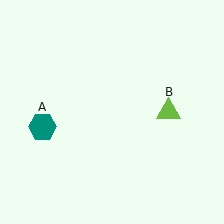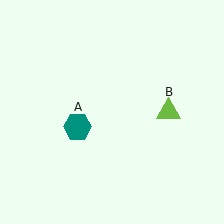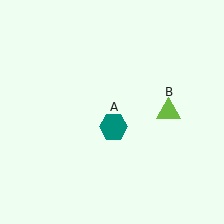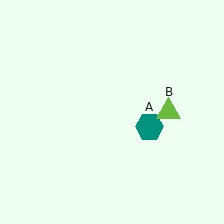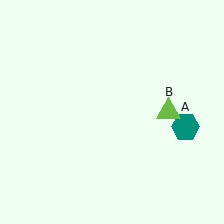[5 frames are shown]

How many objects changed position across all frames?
1 object changed position: teal hexagon (object A).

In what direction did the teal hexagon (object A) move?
The teal hexagon (object A) moved right.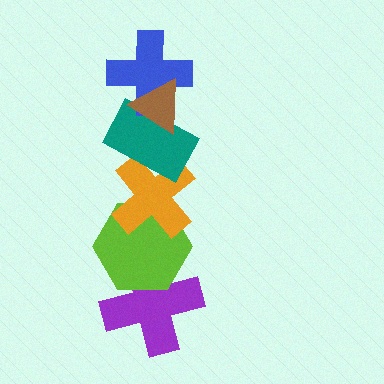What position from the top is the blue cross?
The blue cross is 2nd from the top.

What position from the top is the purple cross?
The purple cross is 6th from the top.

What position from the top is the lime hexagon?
The lime hexagon is 5th from the top.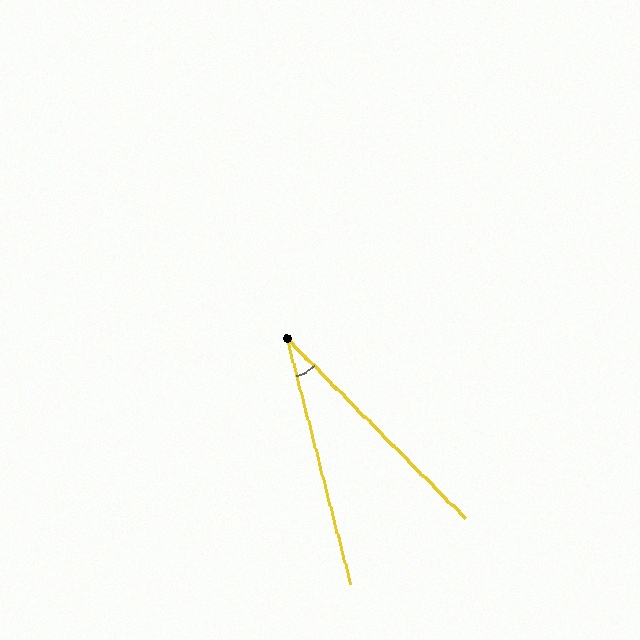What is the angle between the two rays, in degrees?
Approximately 30 degrees.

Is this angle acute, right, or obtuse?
It is acute.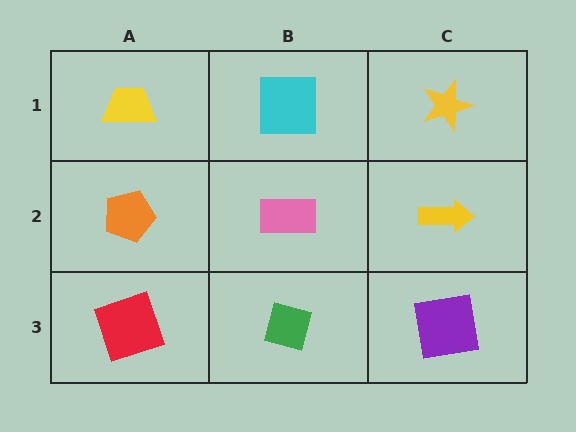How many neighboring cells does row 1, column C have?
2.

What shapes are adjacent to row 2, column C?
A yellow star (row 1, column C), a purple square (row 3, column C), a pink rectangle (row 2, column B).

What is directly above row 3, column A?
An orange pentagon.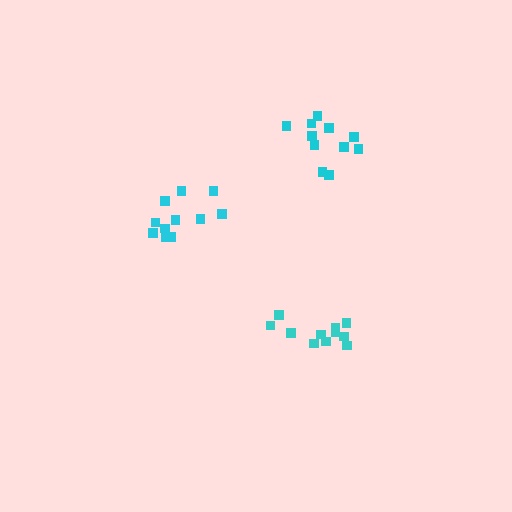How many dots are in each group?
Group 1: 11 dots, Group 2: 11 dots, Group 3: 11 dots (33 total).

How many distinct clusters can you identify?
There are 3 distinct clusters.